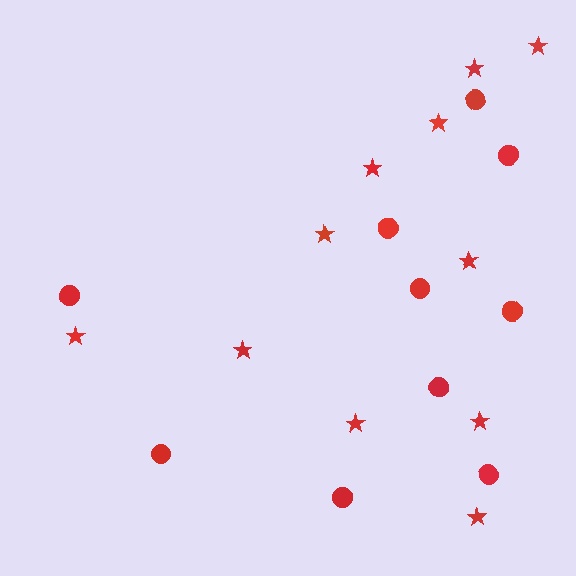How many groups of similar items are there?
There are 2 groups: one group of circles (10) and one group of stars (11).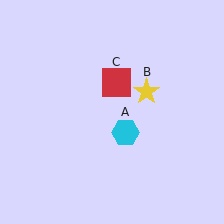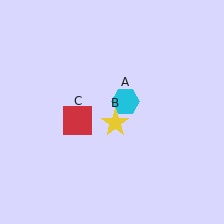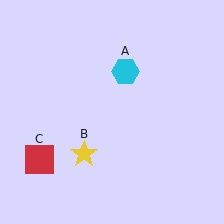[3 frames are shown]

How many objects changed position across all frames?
3 objects changed position: cyan hexagon (object A), yellow star (object B), red square (object C).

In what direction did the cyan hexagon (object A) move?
The cyan hexagon (object A) moved up.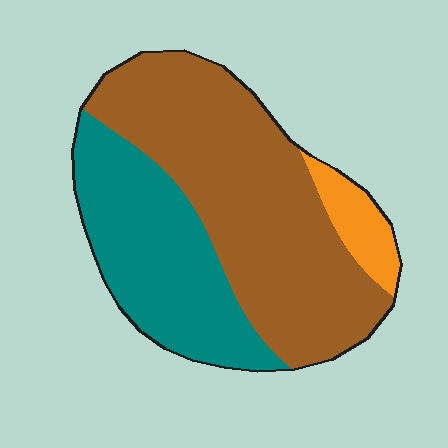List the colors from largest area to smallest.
From largest to smallest: brown, teal, orange.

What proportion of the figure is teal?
Teal takes up about one third (1/3) of the figure.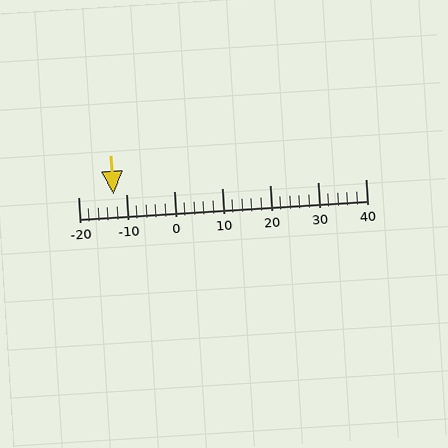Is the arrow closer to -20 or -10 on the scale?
The arrow is closer to -10.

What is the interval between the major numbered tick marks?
The major tick marks are spaced 10 units apart.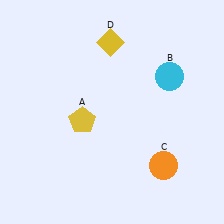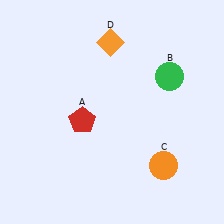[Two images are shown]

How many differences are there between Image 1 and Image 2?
There are 3 differences between the two images.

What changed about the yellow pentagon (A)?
In Image 1, A is yellow. In Image 2, it changed to red.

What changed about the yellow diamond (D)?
In Image 1, D is yellow. In Image 2, it changed to orange.